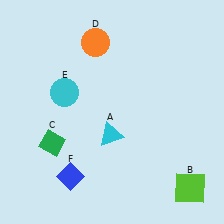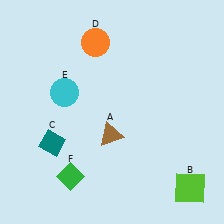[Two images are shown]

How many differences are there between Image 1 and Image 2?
There are 3 differences between the two images.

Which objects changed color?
A changed from cyan to brown. C changed from green to teal. F changed from blue to green.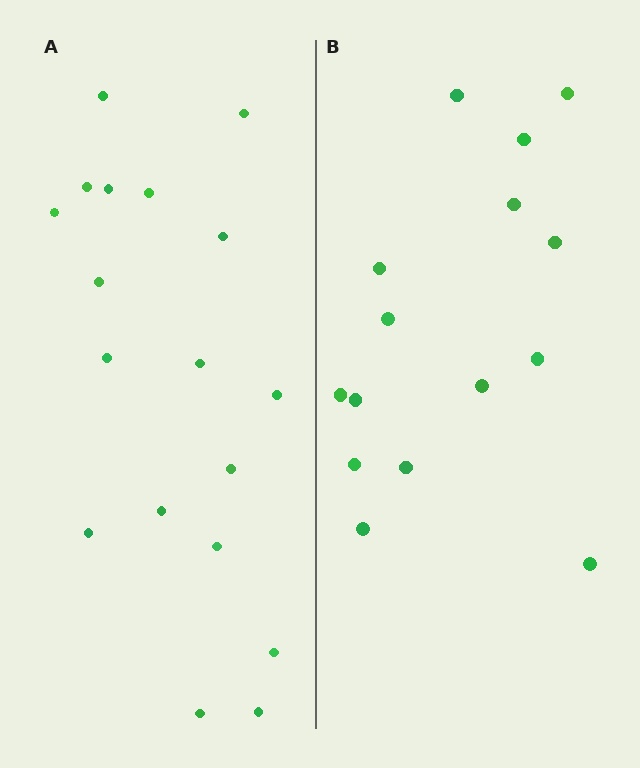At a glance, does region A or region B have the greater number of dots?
Region A (the left region) has more dots.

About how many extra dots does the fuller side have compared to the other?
Region A has just a few more — roughly 2 or 3 more dots than region B.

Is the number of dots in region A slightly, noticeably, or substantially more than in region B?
Region A has only slightly more — the two regions are fairly close. The ratio is roughly 1.2 to 1.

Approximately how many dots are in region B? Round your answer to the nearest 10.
About 20 dots. (The exact count is 15, which rounds to 20.)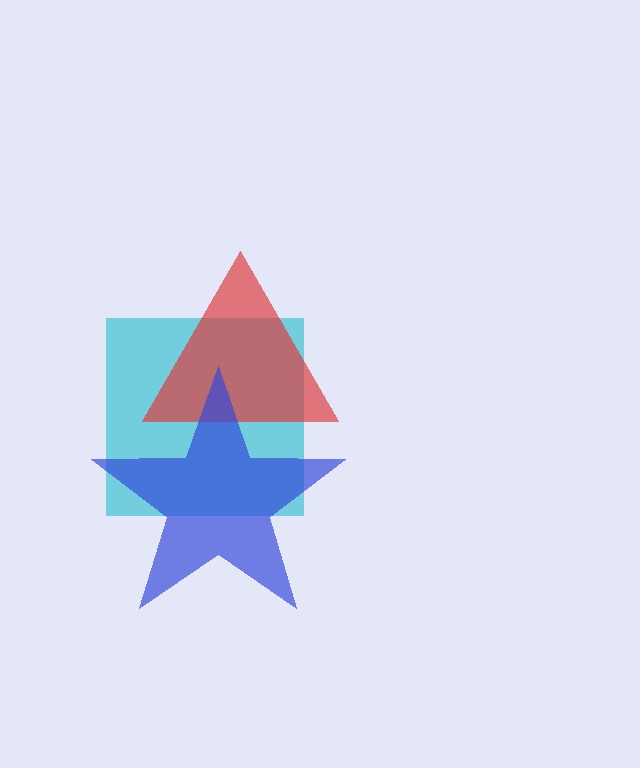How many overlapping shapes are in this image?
There are 3 overlapping shapes in the image.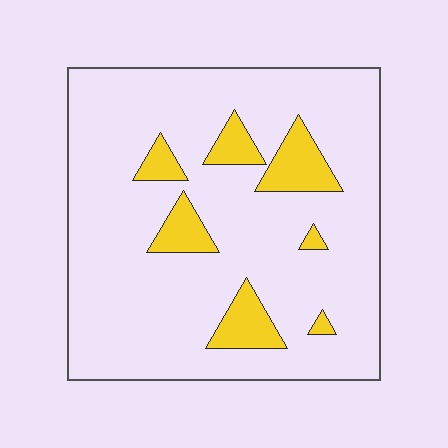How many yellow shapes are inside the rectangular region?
7.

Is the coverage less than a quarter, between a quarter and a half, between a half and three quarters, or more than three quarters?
Less than a quarter.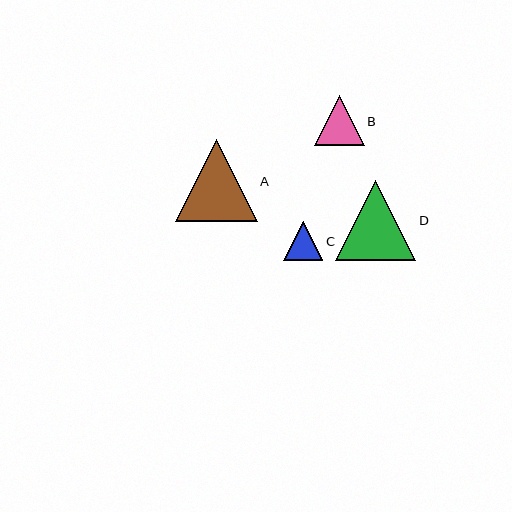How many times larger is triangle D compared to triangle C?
Triangle D is approximately 2.0 times the size of triangle C.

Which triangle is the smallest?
Triangle C is the smallest with a size of approximately 39 pixels.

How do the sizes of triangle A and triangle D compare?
Triangle A and triangle D are approximately the same size.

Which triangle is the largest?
Triangle A is the largest with a size of approximately 82 pixels.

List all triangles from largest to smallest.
From largest to smallest: A, D, B, C.